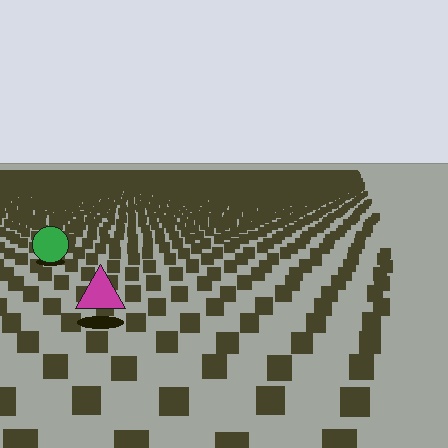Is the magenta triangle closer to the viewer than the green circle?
Yes. The magenta triangle is closer — you can tell from the texture gradient: the ground texture is coarser near it.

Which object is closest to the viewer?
The magenta triangle is closest. The texture marks near it are larger and more spread out.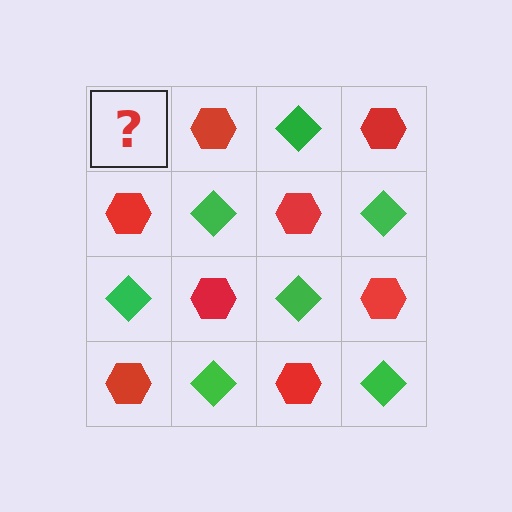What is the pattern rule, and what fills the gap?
The rule is that it alternates green diamond and red hexagon in a checkerboard pattern. The gap should be filled with a green diamond.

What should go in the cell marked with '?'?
The missing cell should contain a green diamond.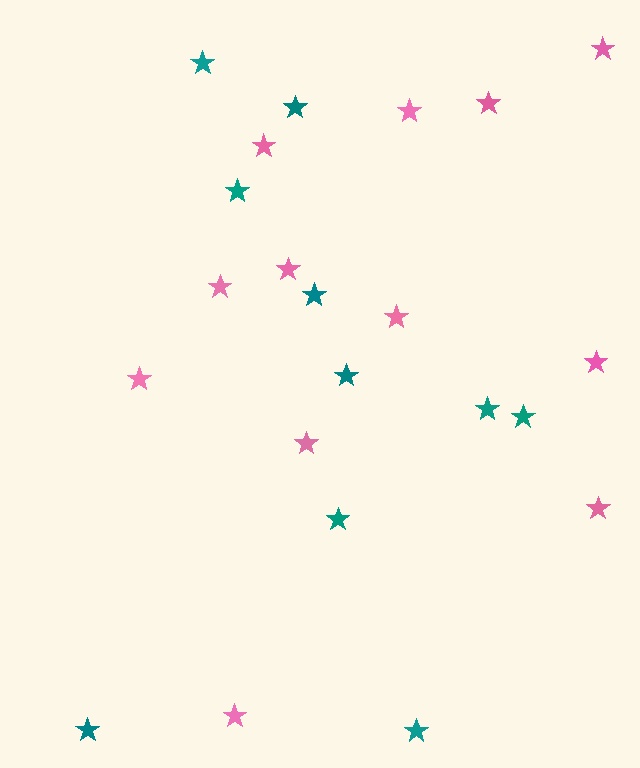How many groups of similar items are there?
There are 2 groups: one group of pink stars (12) and one group of teal stars (10).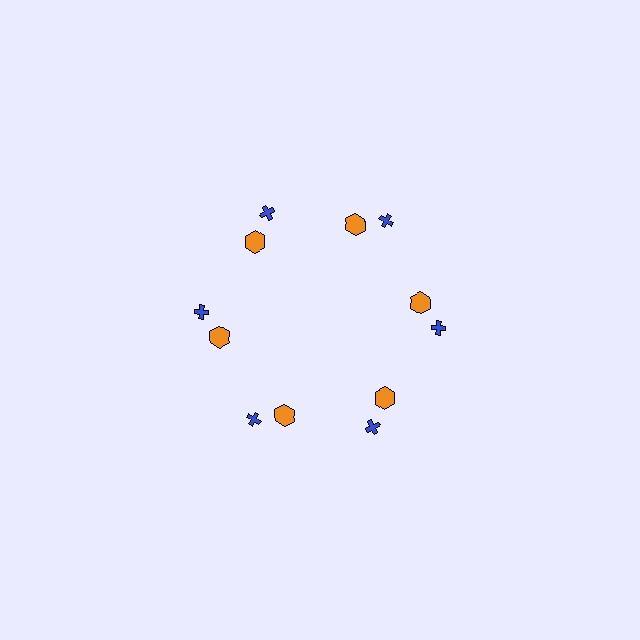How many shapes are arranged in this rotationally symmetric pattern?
There are 12 shapes, arranged in 6 groups of 2.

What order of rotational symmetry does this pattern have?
This pattern has 6-fold rotational symmetry.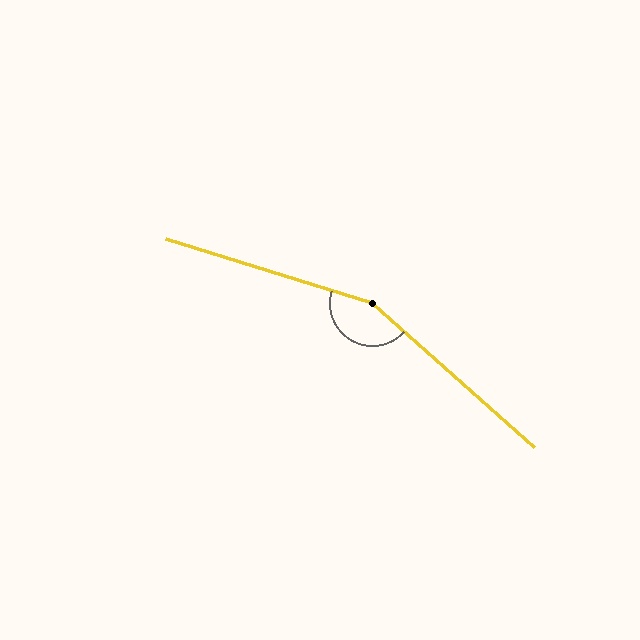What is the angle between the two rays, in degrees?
Approximately 156 degrees.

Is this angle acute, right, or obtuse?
It is obtuse.